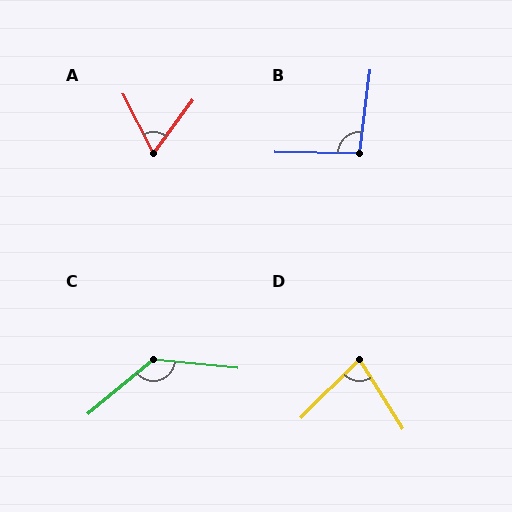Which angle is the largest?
C, at approximately 134 degrees.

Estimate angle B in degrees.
Approximately 96 degrees.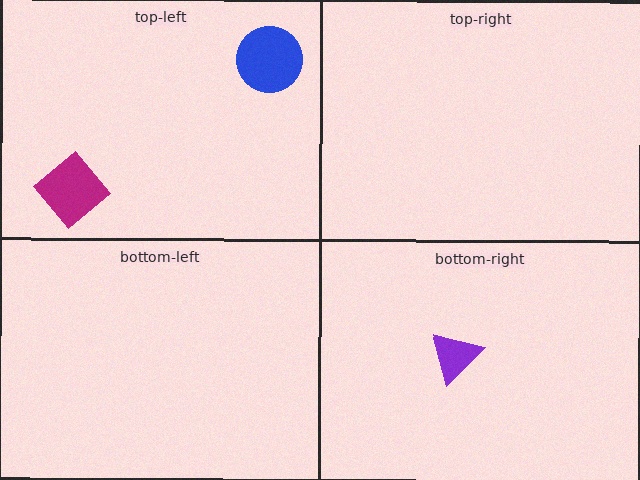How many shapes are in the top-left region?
2.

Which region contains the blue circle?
The top-left region.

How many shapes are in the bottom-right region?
1.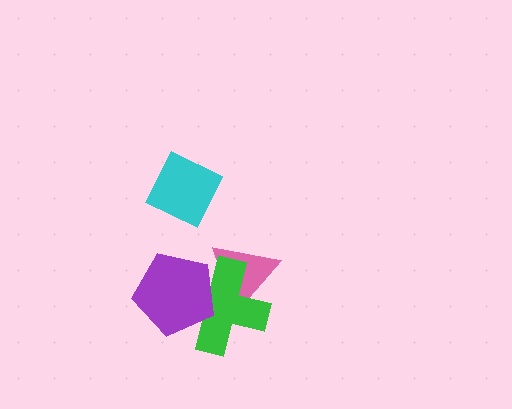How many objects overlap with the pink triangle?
2 objects overlap with the pink triangle.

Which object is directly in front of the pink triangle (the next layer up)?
The green cross is directly in front of the pink triangle.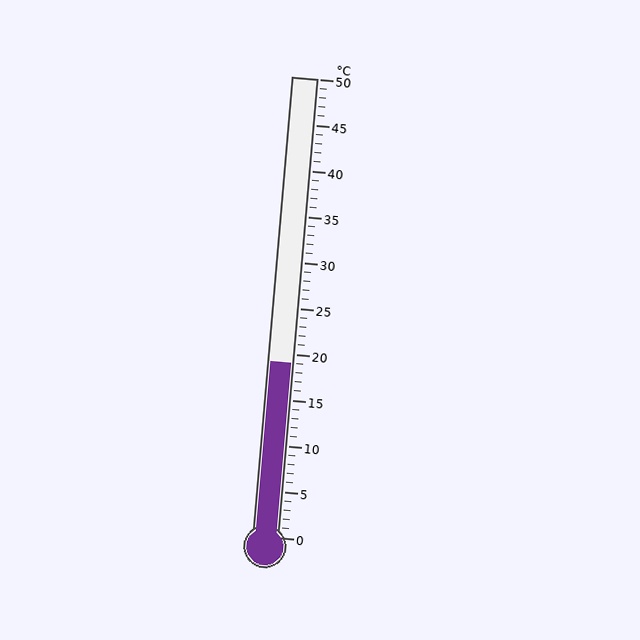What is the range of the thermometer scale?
The thermometer scale ranges from 0°C to 50°C.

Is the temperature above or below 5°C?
The temperature is above 5°C.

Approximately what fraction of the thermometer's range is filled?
The thermometer is filled to approximately 40% of its range.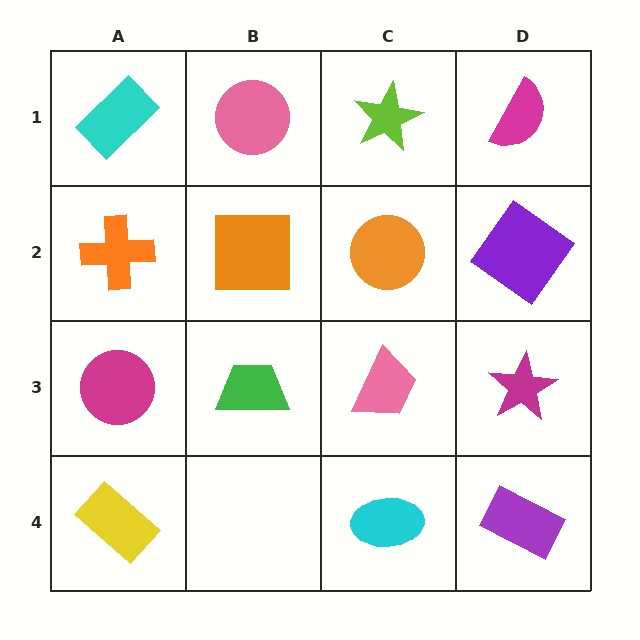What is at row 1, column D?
A magenta semicircle.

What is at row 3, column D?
A magenta star.